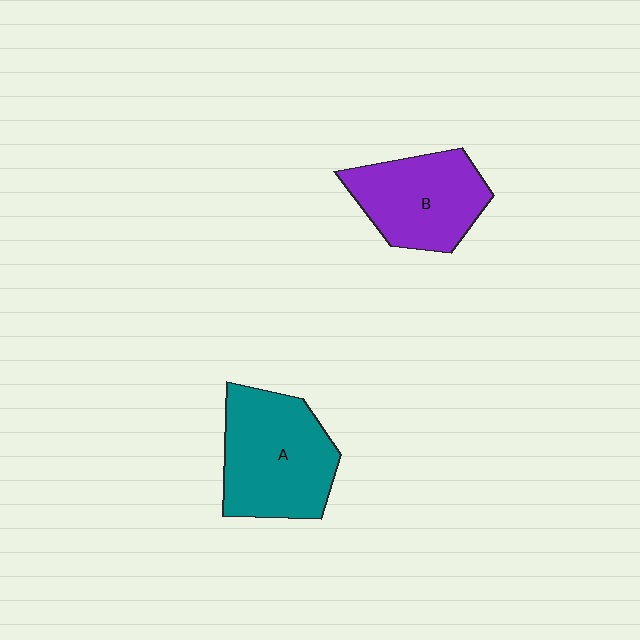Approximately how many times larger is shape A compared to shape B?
Approximately 1.2 times.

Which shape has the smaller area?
Shape B (purple).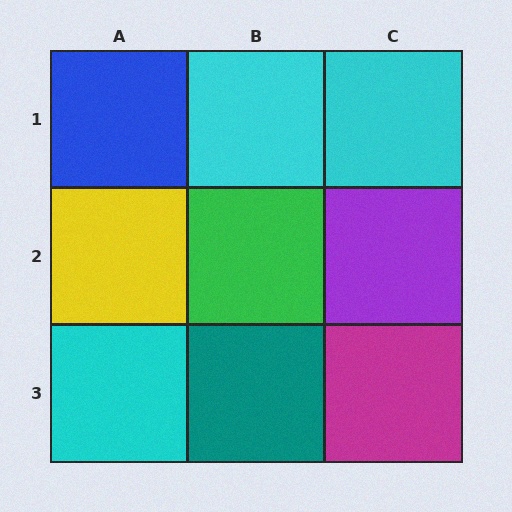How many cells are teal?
1 cell is teal.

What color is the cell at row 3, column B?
Teal.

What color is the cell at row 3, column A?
Cyan.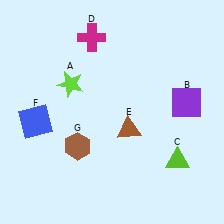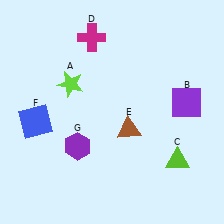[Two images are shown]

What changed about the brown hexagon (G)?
In Image 1, G is brown. In Image 2, it changed to purple.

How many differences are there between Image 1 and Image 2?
There is 1 difference between the two images.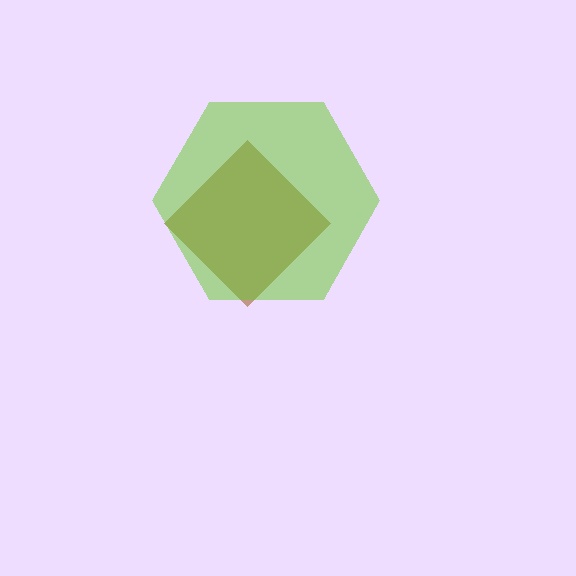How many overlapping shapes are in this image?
There are 2 overlapping shapes in the image.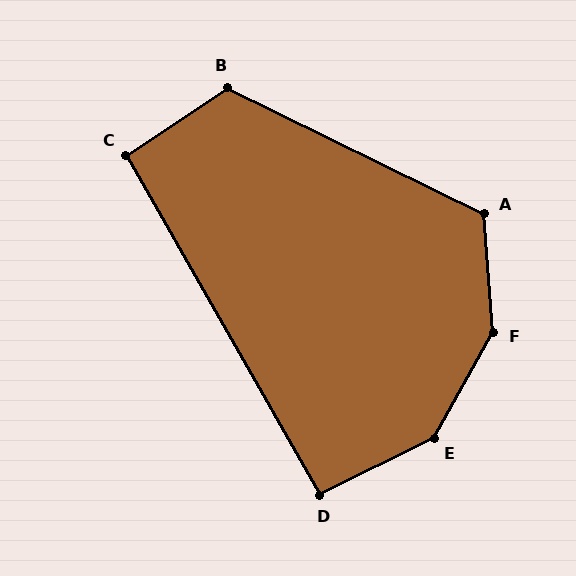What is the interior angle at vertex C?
Approximately 94 degrees (approximately right).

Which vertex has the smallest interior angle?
D, at approximately 93 degrees.